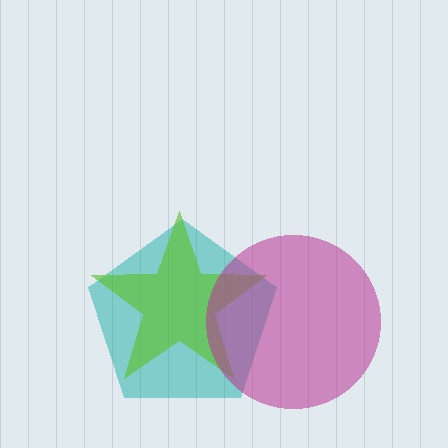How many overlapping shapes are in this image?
There are 3 overlapping shapes in the image.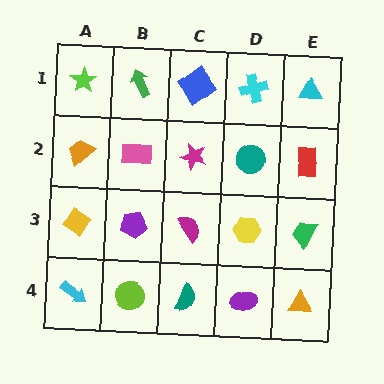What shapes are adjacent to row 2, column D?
A cyan cross (row 1, column D), a yellow hexagon (row 3, column D), a magenta star (row 2, column C), a red rectangle (row 2, column E).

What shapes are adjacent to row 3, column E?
A red rectangle (row 2, column E), an orange triangle (row 4, column E), a yellow hexagon (row 3, column D).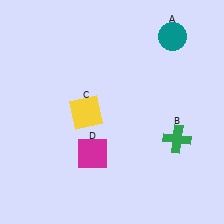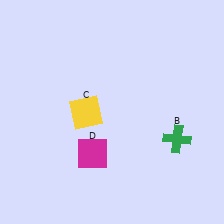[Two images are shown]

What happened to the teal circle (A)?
The teal circle (A) was removed in Image 2. It was in the top-right area of Image 1.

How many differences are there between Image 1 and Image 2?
There is 1 difference between the two images.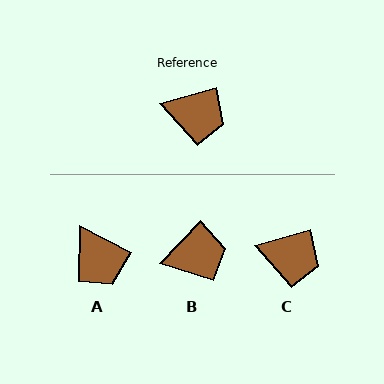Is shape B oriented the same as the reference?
No, it is off by about 30 degrees.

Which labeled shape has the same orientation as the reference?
C.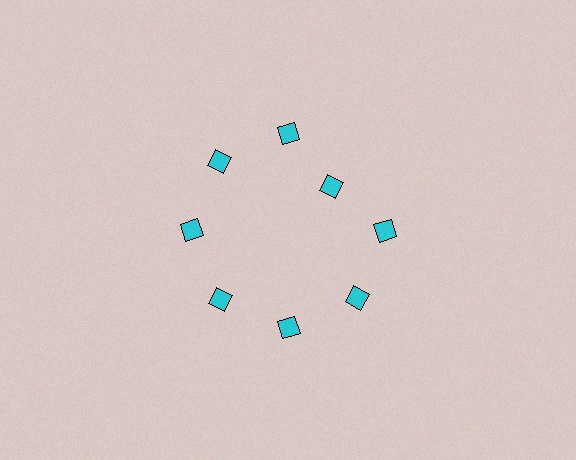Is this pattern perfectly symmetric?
No. The 8 cyan diamonds are arranged in a ring, but one element near the 2 o'clock position is pulled inward toward the center, breaking the 8-fold rotational symmetry.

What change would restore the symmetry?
The symmetry would be restored by moving it outward, back onto the ring so that all 8 diamonds sit at equal angles and equal distance from the center.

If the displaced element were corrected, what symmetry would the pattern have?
It would have 8-fold rotational symmetry — the pattern would map onto itself every 45 degrees.